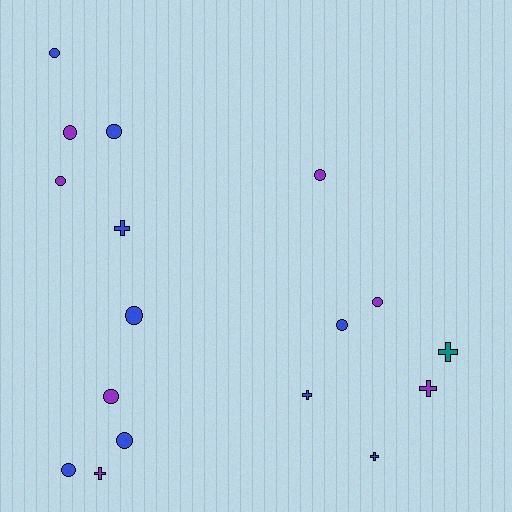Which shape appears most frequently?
Circle, with 11 objects.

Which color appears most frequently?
Blue, with 9 objects.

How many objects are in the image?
There are 17 objects.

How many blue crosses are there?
There are 3 blue crosses.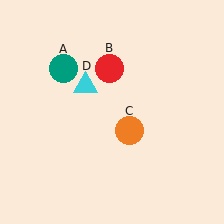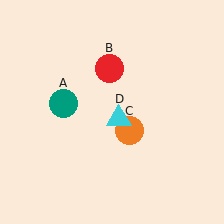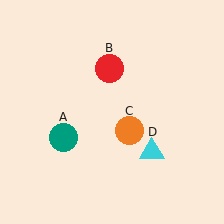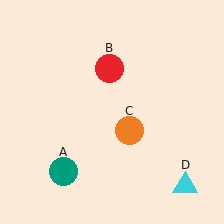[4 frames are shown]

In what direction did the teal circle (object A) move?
The teal circle (object A) moved down.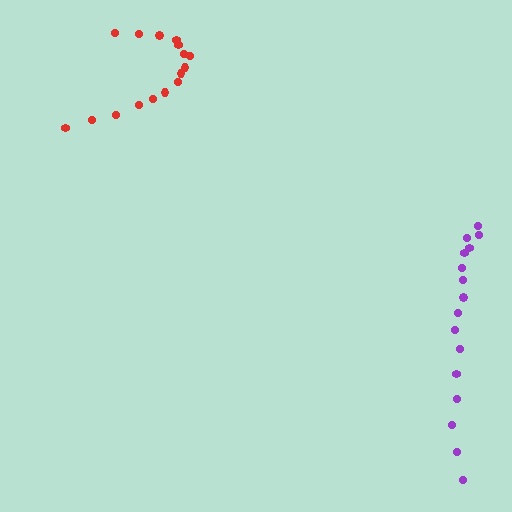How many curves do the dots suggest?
There are 2 distinct paths.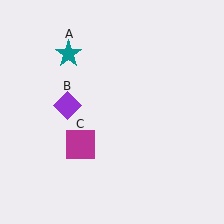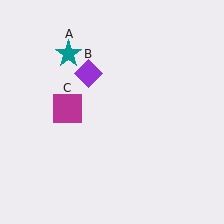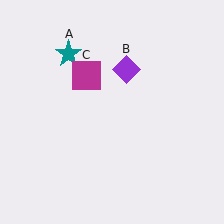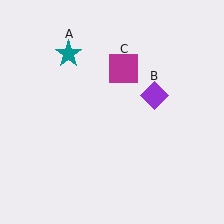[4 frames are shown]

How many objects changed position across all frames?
2 objects changed position: purple diamond (object B), magenta square (object C).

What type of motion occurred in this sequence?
The purple diamond (object B), magenta square (object C) rotated clockwise around the center of the scene.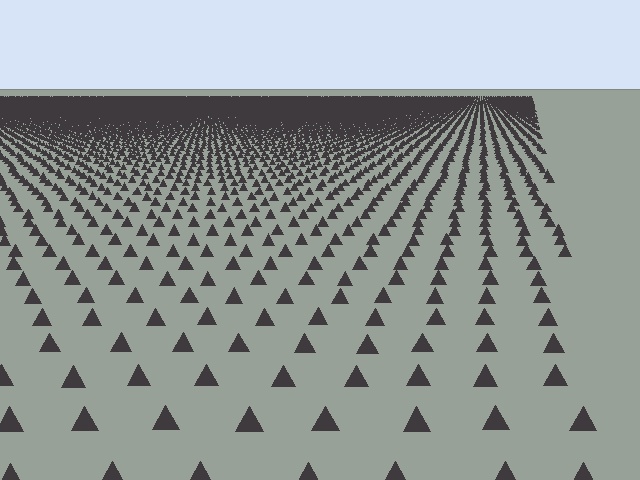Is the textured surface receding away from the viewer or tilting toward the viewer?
The surface is receding away from the viewer. Texture elements get smaller and denser toward the top.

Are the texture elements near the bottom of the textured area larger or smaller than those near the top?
Larger. Near the bottom, elements are closer to the viewer and appear at a bigger on-screen size.